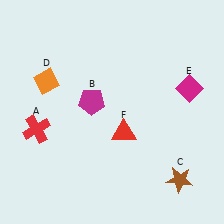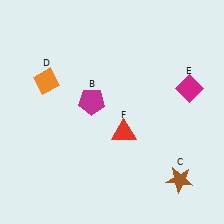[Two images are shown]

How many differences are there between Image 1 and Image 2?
There is 1 difference between the two images.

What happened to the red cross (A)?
The red cross (A) was removed in Image 2. It was in the bottom-left area of Image 1.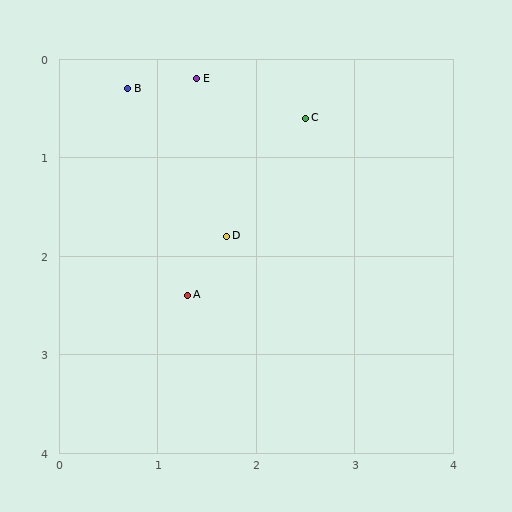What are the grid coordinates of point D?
Point D is at approximately (1.7, 1.8).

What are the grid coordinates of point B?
Point B is at approximately (0.7, 0.3).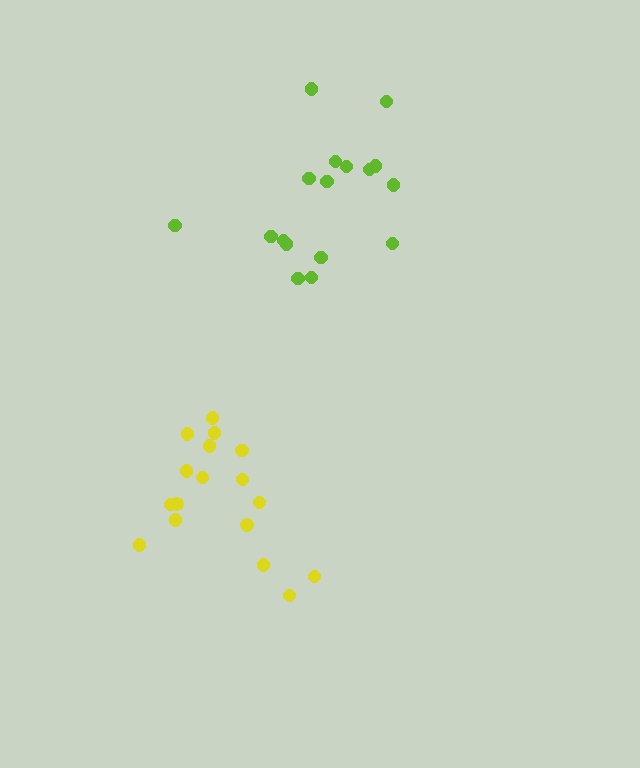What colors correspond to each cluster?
The clusters are colored: yellow, lime.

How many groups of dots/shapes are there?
There are 2 groups.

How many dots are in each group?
Group 1: 17 dots, Group 2: 17 dots (34 total).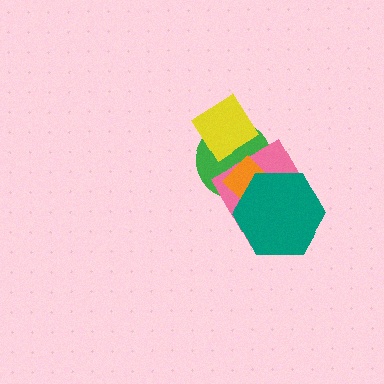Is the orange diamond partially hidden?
Yes, it is partially covered by another shape.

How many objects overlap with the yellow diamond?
1 object overlaps with the yellow diamond.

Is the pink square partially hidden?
Yes, it is partially covered by another shape.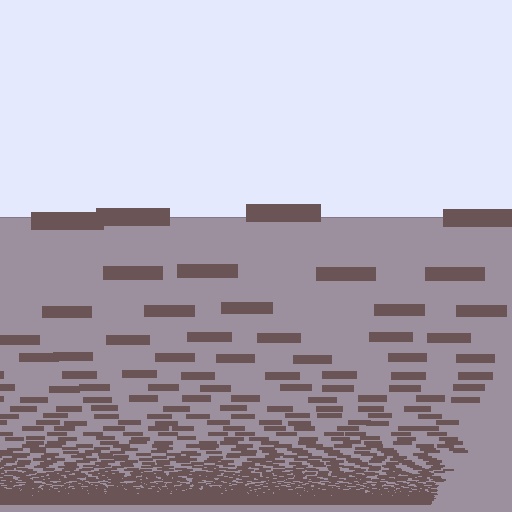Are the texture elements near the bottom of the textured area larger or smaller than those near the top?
Smaller. The gradient is inverted — elements near the bottom are smaller and denser.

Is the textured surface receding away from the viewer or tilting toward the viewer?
The surface appears to tilt toward the viewer. Texture elements get larger and sparser toward the top.